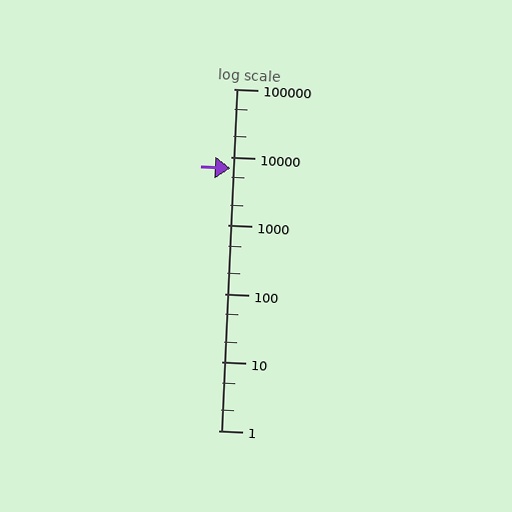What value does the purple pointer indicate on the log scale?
The pointer indicates approximately 6800.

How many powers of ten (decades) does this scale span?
The scale spans 5 decades, from 1 to 100000.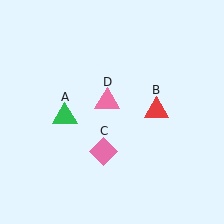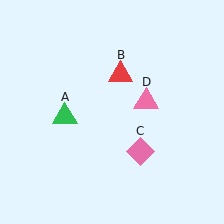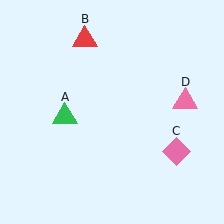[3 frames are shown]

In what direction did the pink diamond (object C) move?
The pink diamond (object C) moved right.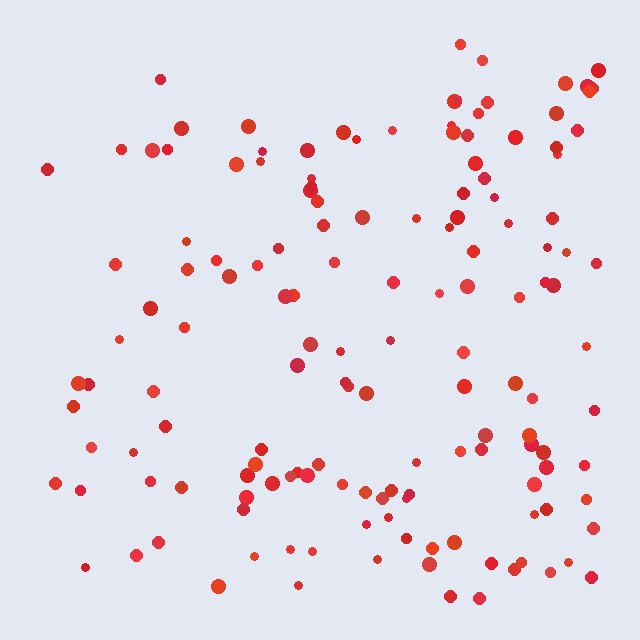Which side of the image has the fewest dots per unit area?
The left.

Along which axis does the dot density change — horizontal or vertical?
Horizontal.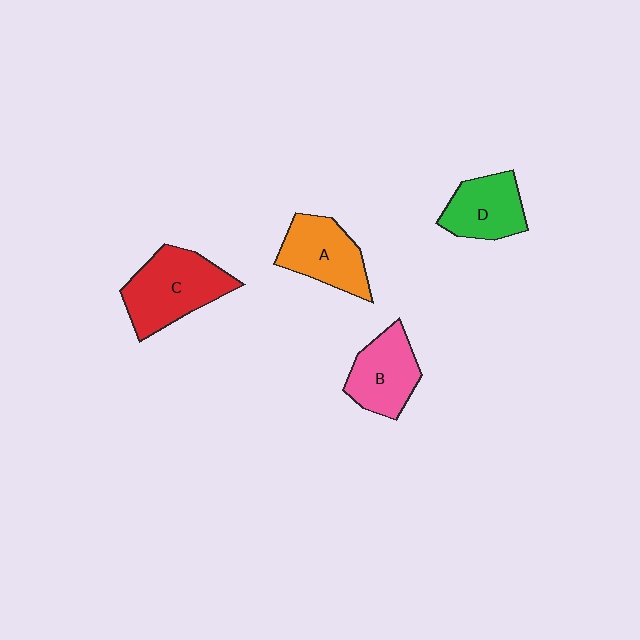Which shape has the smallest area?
Shape D (green).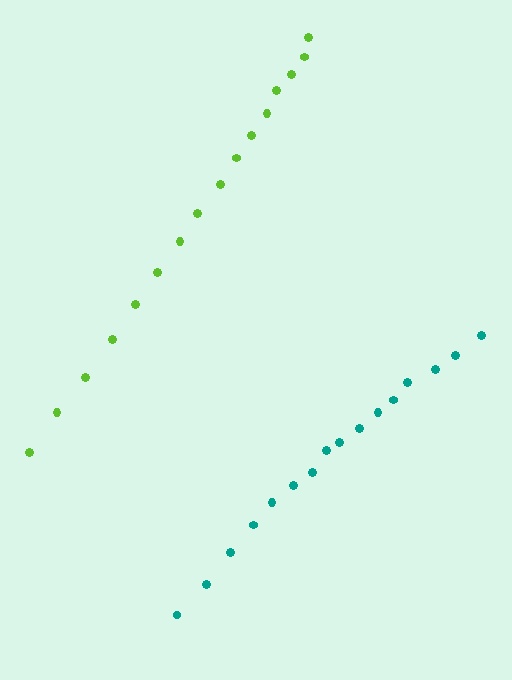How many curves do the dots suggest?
There are 2 distinct paths.